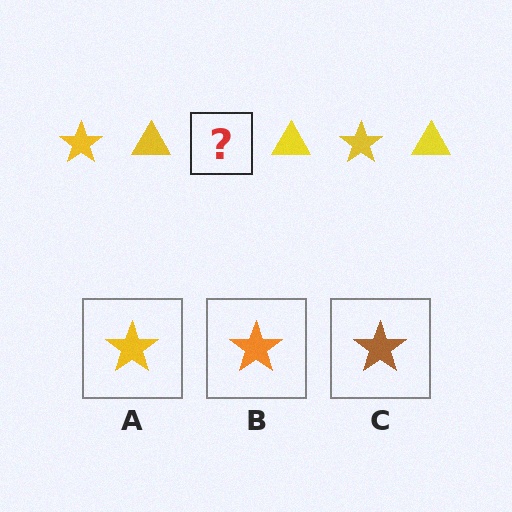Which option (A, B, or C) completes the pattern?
A.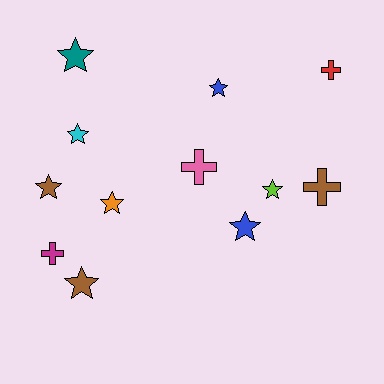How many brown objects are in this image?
There are 3 brown objects.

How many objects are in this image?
There are 12 objects.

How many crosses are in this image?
There are 4 crosses.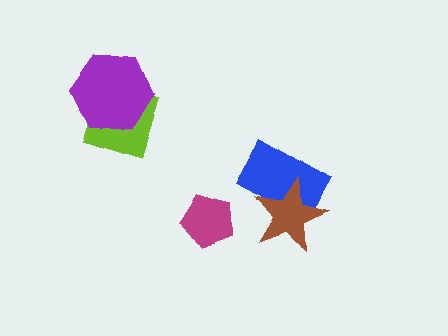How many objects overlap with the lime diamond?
1 object overlaps with the lime diamond.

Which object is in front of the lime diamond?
The purple hexagon is in front of the lime diamond.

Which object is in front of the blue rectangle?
The brown star is in front of the blue rectangle.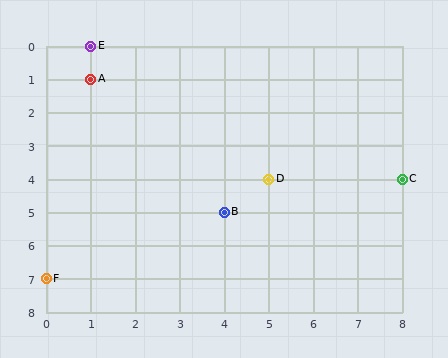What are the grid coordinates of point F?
Point F is at grid coordinates (0, 7).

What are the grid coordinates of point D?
Point D is at grid coordinates (5, 4).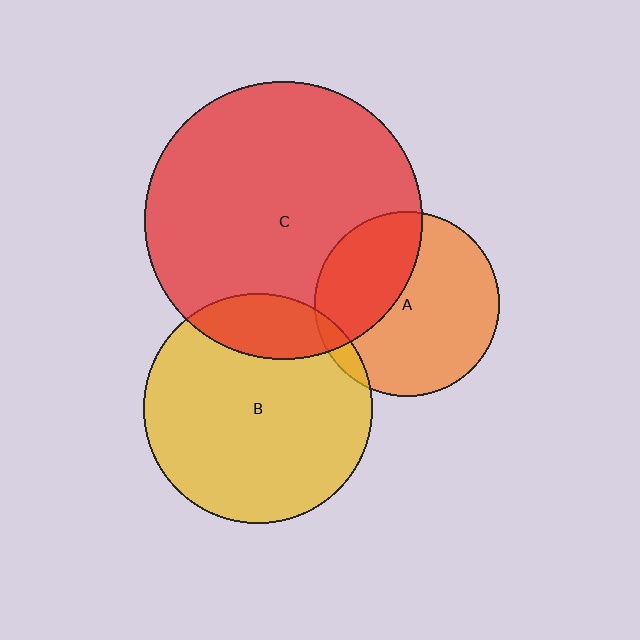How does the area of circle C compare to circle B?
Approximately 1.5 times.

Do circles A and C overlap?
Yes.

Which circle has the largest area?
Circle C (red).